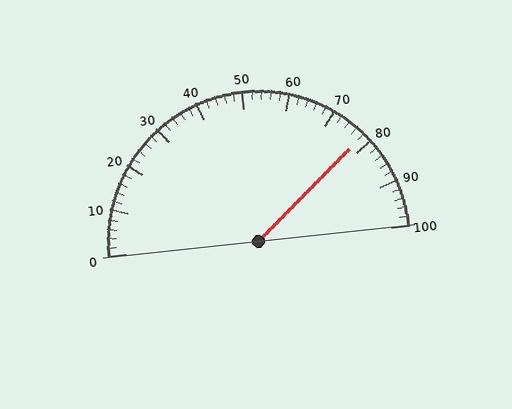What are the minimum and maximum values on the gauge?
The gauge ranges from 0 to 100.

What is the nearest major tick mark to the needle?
The nearest major tick mark is 80.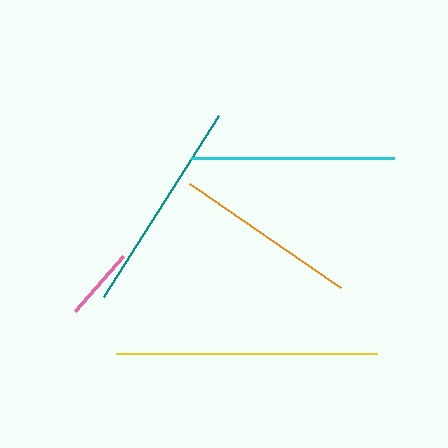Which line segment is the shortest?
The pink line is the shortest at approximately 72 pixels.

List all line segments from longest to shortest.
From longest to shortest: yellow, teal, cyan, orange, pink.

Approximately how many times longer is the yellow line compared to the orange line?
The yellow line is approximately 1.4 times the length of the orange line.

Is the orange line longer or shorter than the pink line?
The orange line is longer than the pink line.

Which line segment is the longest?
The yellow line is the longest at approximately 261 pixels.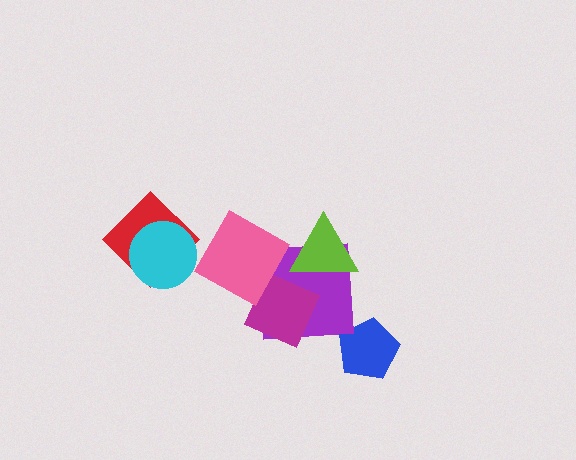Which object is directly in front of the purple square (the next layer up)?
The lime triangle is directly in front of the purple square.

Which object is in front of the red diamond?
The cyan circle is in front of the red diamond.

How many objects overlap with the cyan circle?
1 object overlaps with the cyan circle.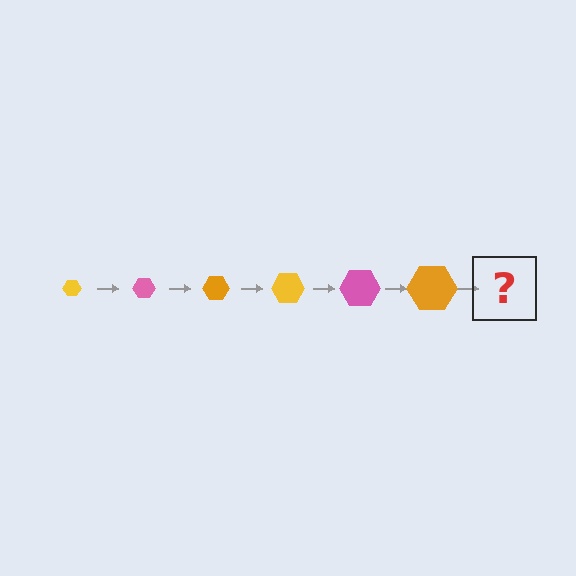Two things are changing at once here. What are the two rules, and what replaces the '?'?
The two rules are that the hexagon grows larger each step and the color cycles through yellow, pink, and orange. The '?' should be a yellow hexagon, larger than the previous one.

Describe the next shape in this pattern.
It should be a yellow hexagon, larger than the previous one.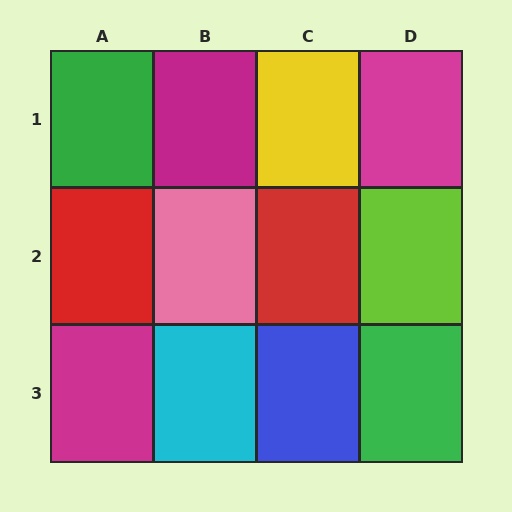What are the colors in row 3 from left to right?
Magenta, cyan, blue, green.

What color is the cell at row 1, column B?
Magenta.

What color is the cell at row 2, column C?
Red.